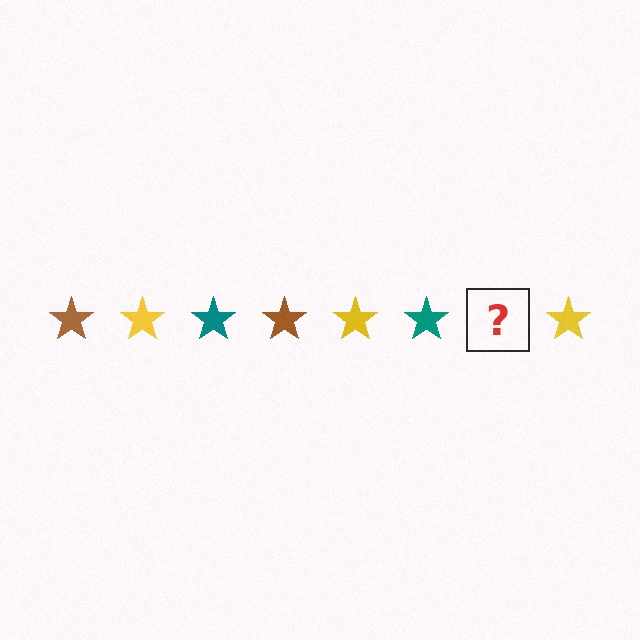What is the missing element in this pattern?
The missing element is a brown star.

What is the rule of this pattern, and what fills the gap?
The rule is that the pattern cycles through brown, yellow, teal stars. The gap should be filled with a brown star.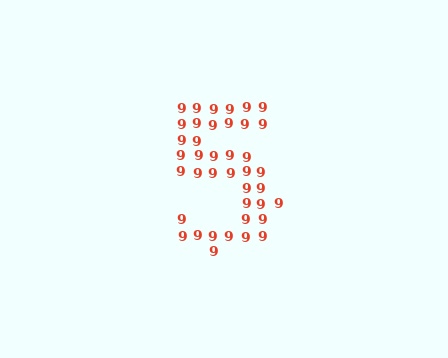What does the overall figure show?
The overall figure shows the digit 5.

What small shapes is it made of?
It is made of small digit 9's.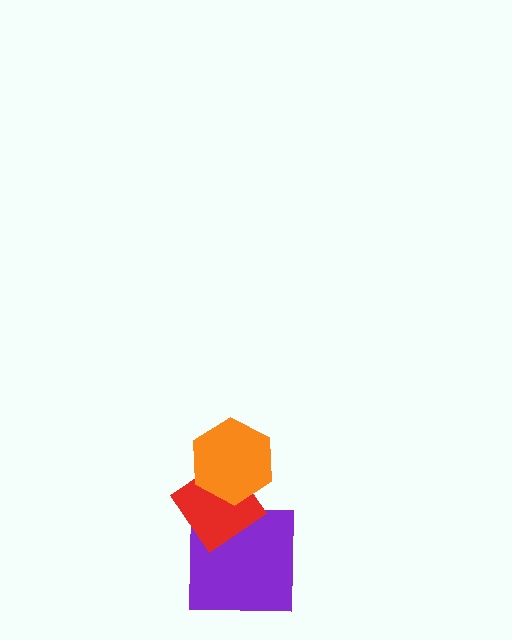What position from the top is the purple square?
The purple square is 3rd from the top.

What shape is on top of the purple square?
The red diamond is on top of the purple square.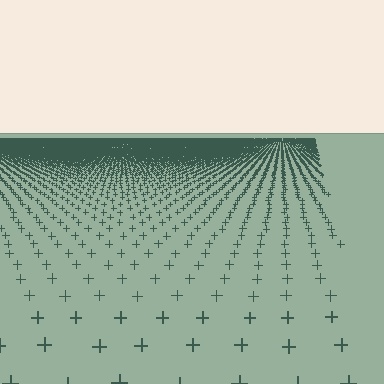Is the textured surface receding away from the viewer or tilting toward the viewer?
The surface is receding away from the viewer. Texture elements get smaller and denser toward the top.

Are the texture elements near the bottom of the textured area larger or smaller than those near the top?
Larger. Near the bottom, elements are closer to the viewer and appear at a bigger on-screen size.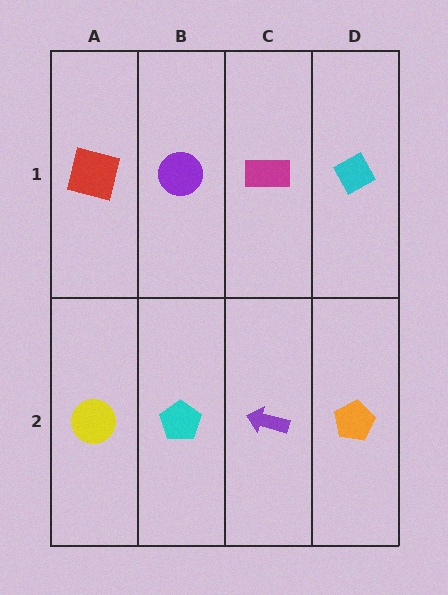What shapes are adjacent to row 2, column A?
A red square (row 1, column A), a cyan pentagon (row 2, column B).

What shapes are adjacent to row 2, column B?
A purple circle (row 1, column B), a yellow circle (row 2, column A), a purple arrow (row 2, column C).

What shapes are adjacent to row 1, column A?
A yellow circle (row 2, column A), a purple circle (row 1, column B).